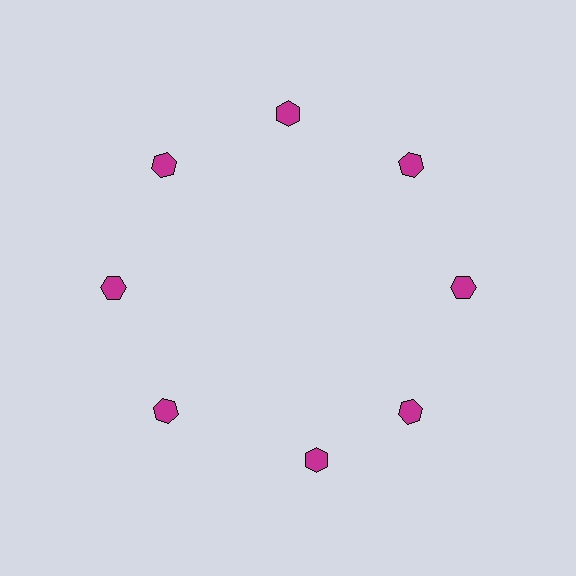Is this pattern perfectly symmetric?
No. The 8 magenta hexagons are arranged in a ring, but one element near the 6 o'clock position is rotated out of alignment along the ring, breaking the 8-fold rotational symmetry.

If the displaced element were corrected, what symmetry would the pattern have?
It would have 8-fold rotational symmetry — the pattern would map onto itself every 45 degrees.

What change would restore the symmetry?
The symmetry would be restored by rotating it back into even spacing with its neighbors so that all 8 hexagons sit at equal angles and equal distance from the center.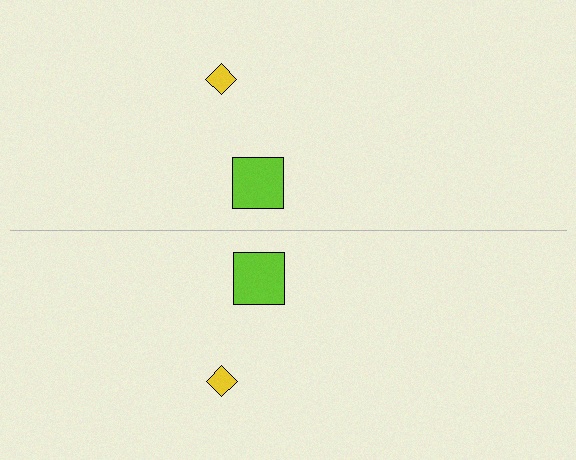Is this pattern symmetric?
Yes, this pattern has bilateral (reflection) symmetry.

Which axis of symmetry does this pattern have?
The pattern has a horizontal axis of symmetry running through the center of the image.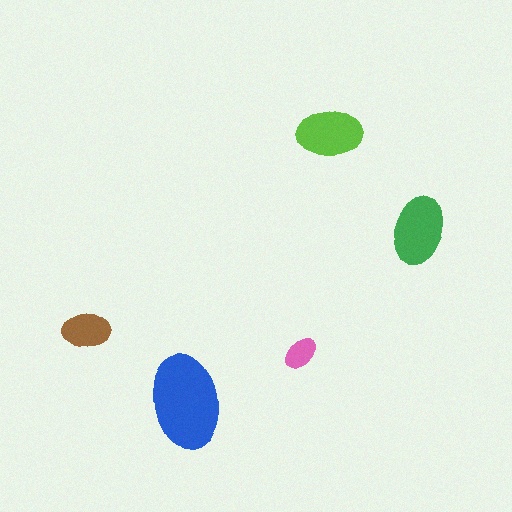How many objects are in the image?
There are 5 objects in the image.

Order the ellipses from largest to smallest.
the blue one, the green one, the lime one, the brown one, the pink one.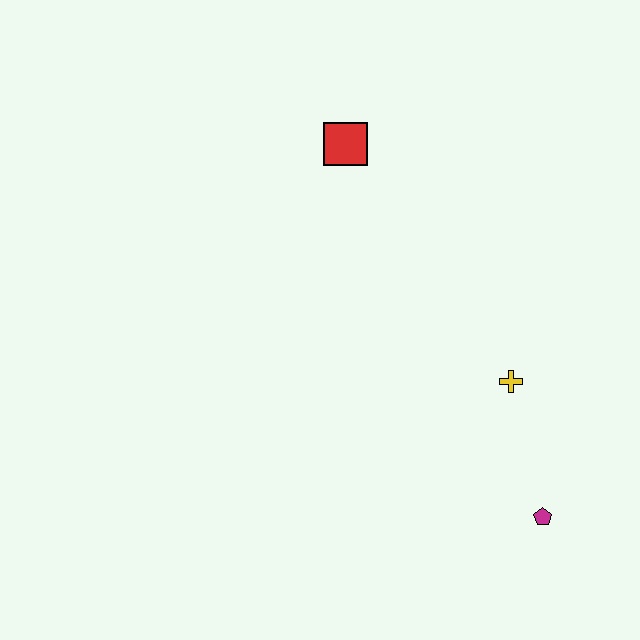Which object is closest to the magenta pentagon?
The yellow cross is closest to the magenta pentagon.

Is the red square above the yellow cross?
Yes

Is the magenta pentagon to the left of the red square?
No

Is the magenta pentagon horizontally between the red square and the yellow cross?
No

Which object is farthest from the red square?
The magenta pentagon is farthest from the red square.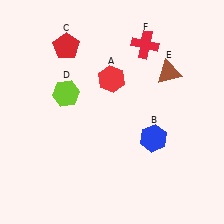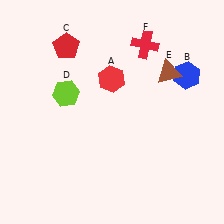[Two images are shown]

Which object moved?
The blue hexagon (B) moved up.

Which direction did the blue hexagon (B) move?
The blue hexagon (B) moved up.